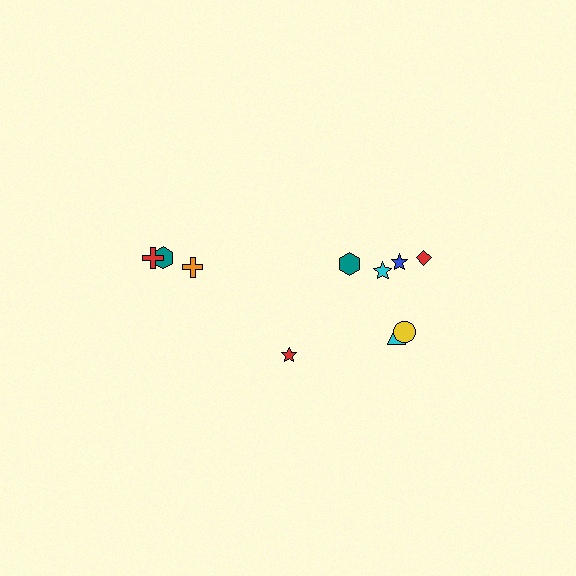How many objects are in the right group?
There are 6 objects.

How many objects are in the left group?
There are 4 objects.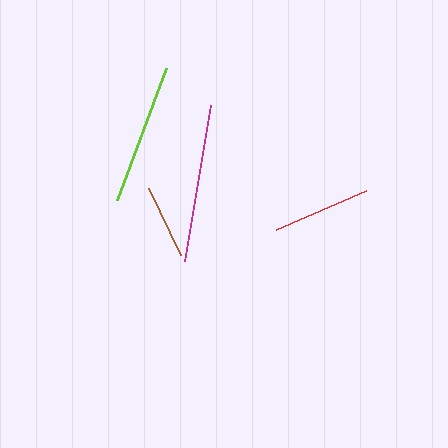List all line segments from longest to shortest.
From longest to shortest: magenta, lime, red, brown.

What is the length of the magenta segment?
The magenta segment is approximately 158 pixels long.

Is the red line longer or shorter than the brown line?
The red line is longer than the brown line.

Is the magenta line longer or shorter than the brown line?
The magenta line is longer than the brown line.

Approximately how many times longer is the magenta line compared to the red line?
The magenta line is approximately 1.6 times the length of the red line.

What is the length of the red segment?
The red segment is approximately 98 pixels long.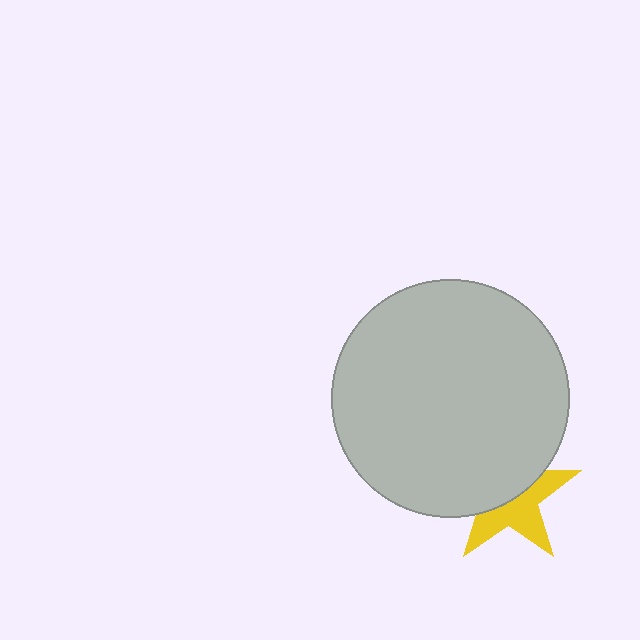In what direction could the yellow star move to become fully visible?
The yellow star could move down. That would shift it out from behind the light gray circle entirely.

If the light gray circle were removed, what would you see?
You would see the complete yellow star.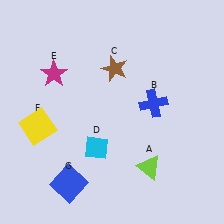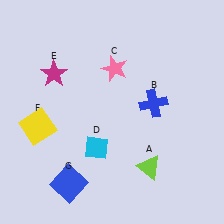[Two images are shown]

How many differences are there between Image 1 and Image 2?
There is 1 difference between the two images.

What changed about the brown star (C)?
In Image 1, C is brown. In Image 2, it changed to pink.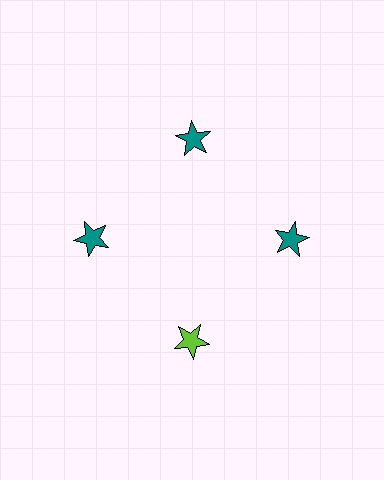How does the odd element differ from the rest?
It has a different color: lime instead of teal.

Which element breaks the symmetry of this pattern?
The lime star at roughly the 6 o'clock position breaks the symmetry. All other shapes are teal stars.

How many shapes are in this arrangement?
There are 4 shapes arranged in a ring pattern.